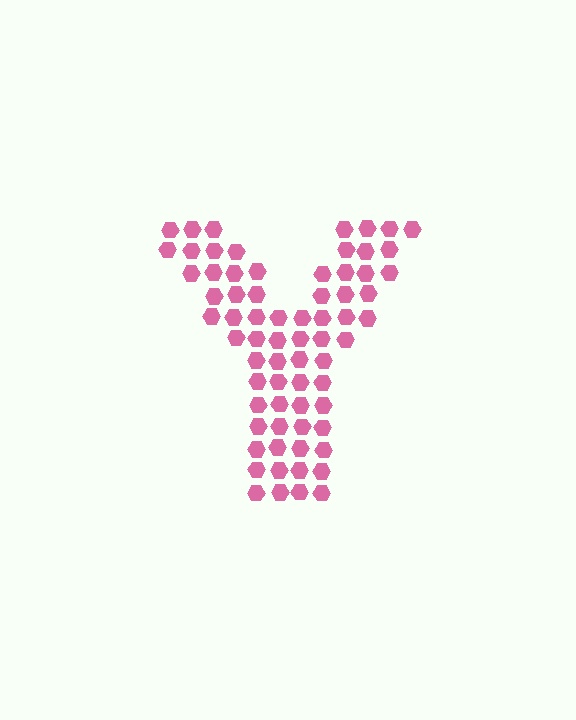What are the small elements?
The small elements are hexagons.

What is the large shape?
The large shape is the letter Y.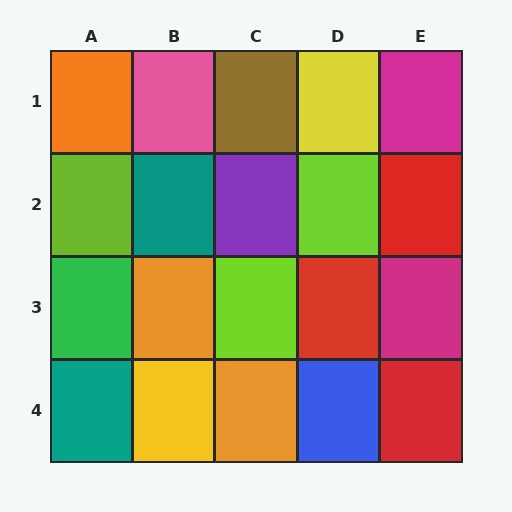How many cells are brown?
1 cell is brown.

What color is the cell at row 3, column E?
Magenta.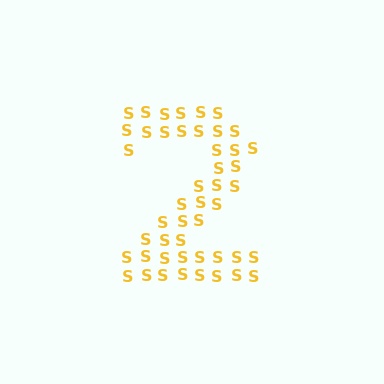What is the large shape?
The large shape is the digit 2.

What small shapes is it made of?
It is made of small letter S's.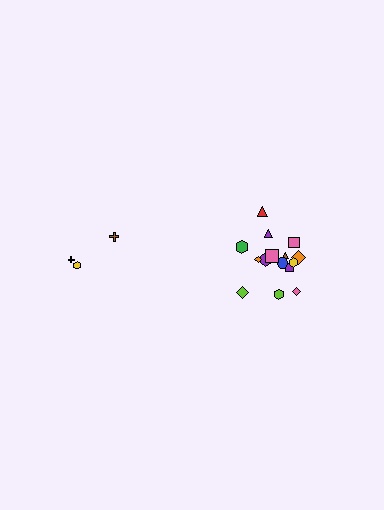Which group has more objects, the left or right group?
The right group.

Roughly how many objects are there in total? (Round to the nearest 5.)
Roughly 20 objects in total.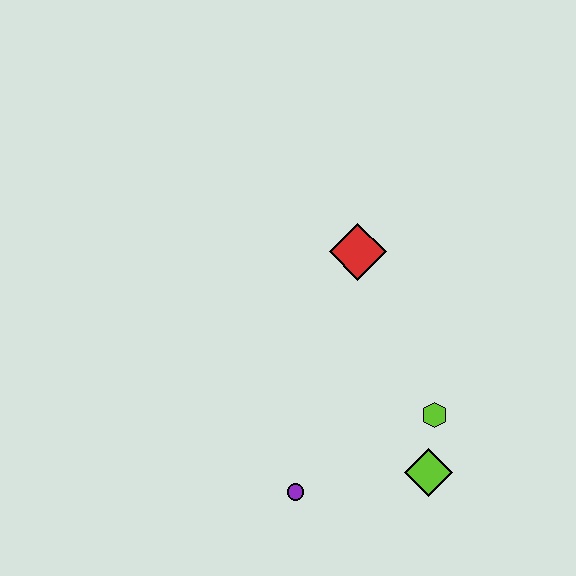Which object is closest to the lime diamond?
The lime hexagon is closest to the lime diamond.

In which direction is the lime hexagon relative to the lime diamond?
The lime hexagon is above the lime diamond.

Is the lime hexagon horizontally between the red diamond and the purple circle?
No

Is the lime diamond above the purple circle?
Yes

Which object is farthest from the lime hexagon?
The red diamond is farthest from the lime hexagon.